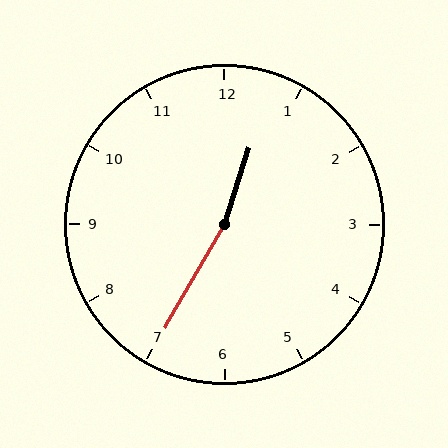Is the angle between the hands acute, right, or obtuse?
It is obtuse.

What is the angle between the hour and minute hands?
Approximately 168 degrees.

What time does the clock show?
12:35.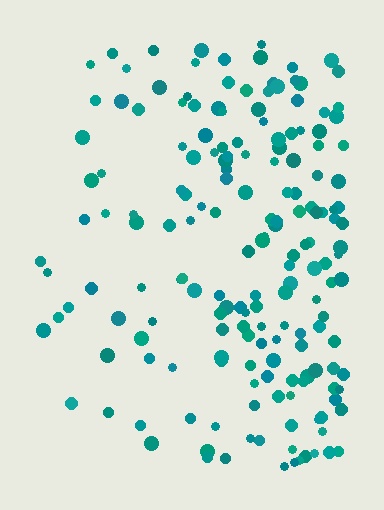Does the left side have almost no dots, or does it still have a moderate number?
Still a moderate number, just noticeably fewer than the right.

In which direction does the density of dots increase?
From left to right, with the right side densest.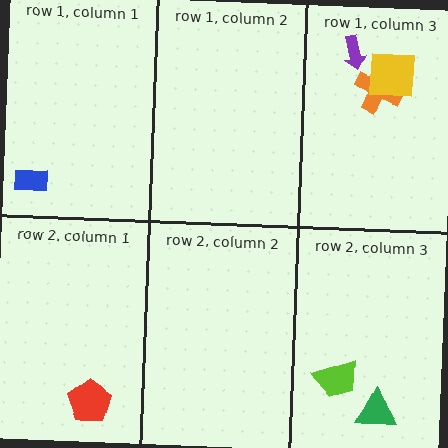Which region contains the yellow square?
The row 1, column 3 region.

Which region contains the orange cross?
The row 1, column 3 region.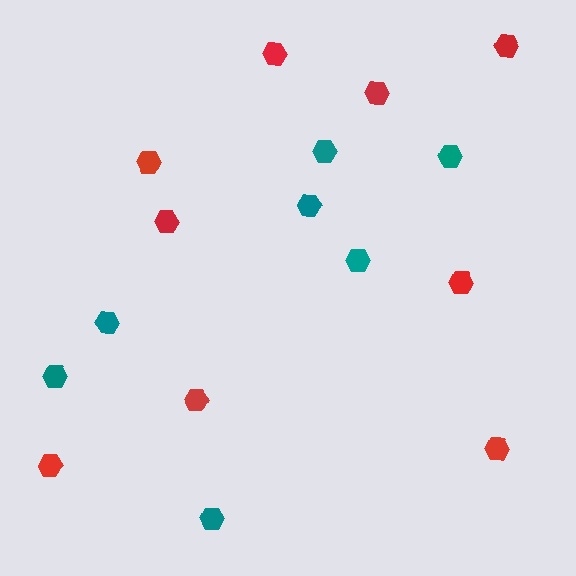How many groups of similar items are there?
There are 2 groups: one group of teal hexagons (7) and one group of red hexagons (9).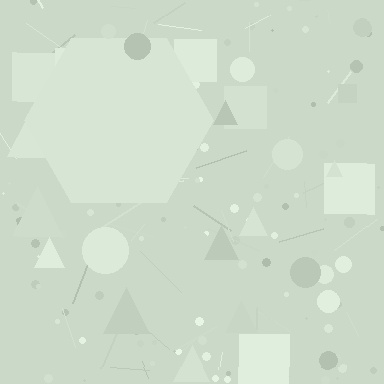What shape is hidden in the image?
A hexagon is hidden in the image.